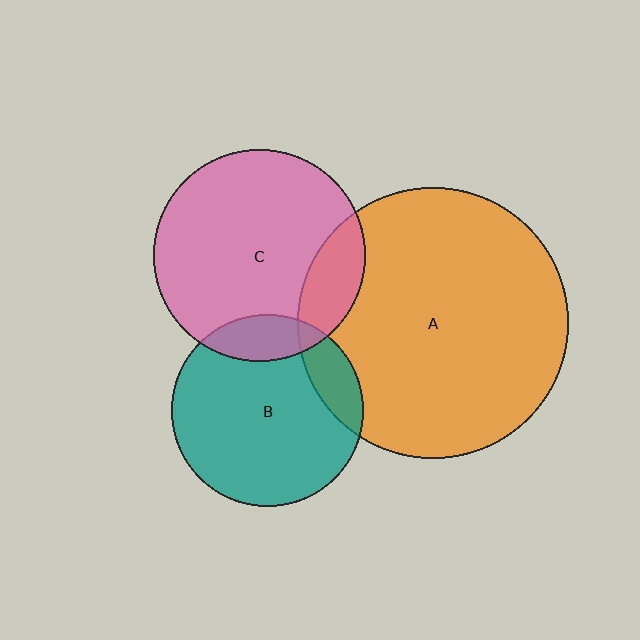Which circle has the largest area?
Circle A (orange).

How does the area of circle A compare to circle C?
Approximately 1.6 times.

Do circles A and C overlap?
Yes.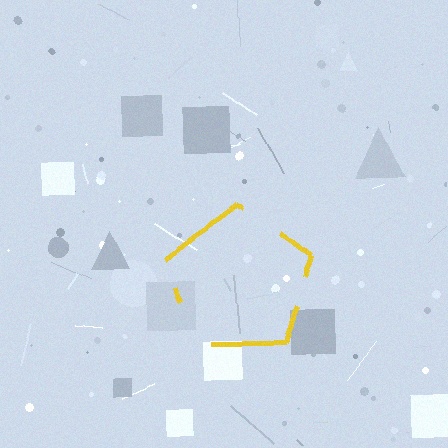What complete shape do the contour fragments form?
The contour fragments form a pentagon.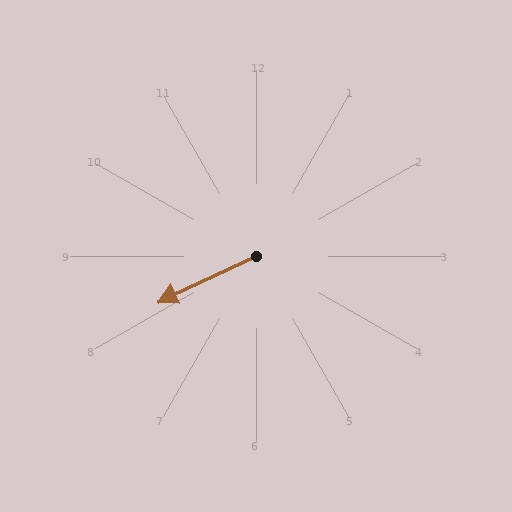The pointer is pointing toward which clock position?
Roughly 8 o'clock.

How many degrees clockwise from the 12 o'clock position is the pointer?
Approximately 245 degrees.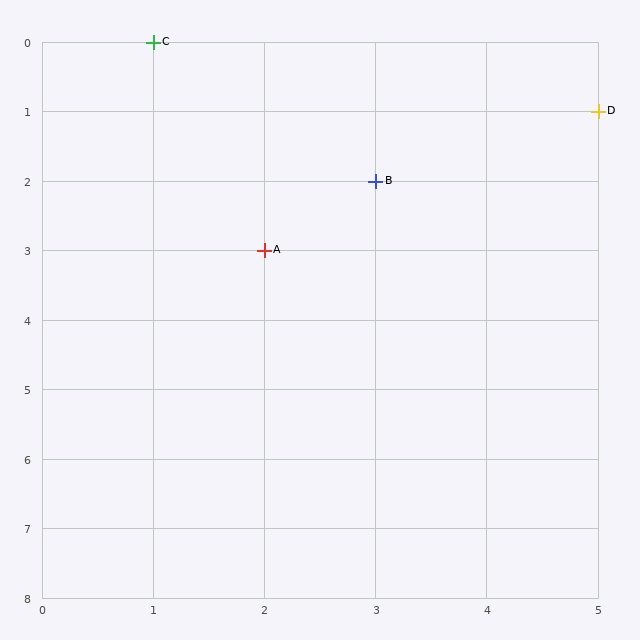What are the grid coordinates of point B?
Point B is at grid coordinates (3, 2).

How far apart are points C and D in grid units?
Points C and D are 4 columns and 1 row apart (about 4.1 grid units diagonally).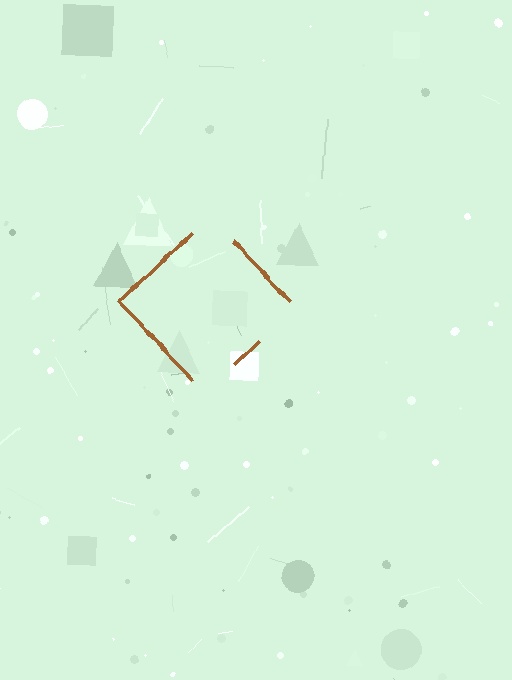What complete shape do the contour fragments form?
The contour fragments form a diamond.